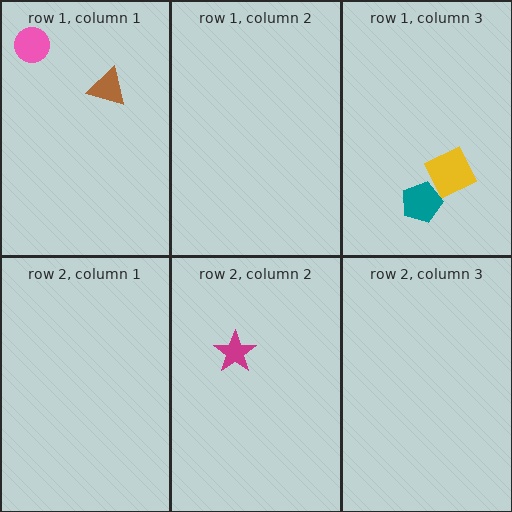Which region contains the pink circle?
The row 1, column 1 region.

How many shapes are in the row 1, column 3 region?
2.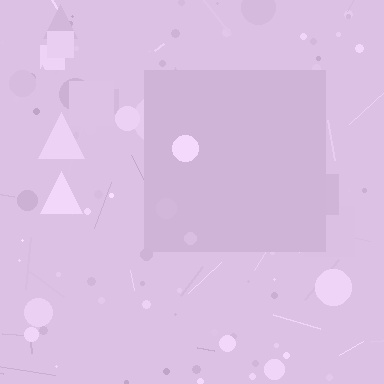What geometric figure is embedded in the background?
A square is embedded in the background.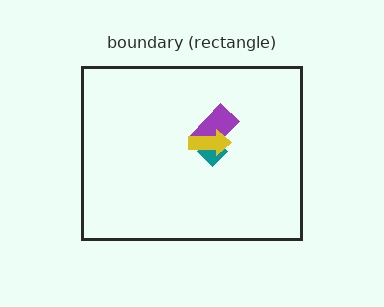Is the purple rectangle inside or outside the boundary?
Inside.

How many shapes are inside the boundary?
3 inside, 0 outside.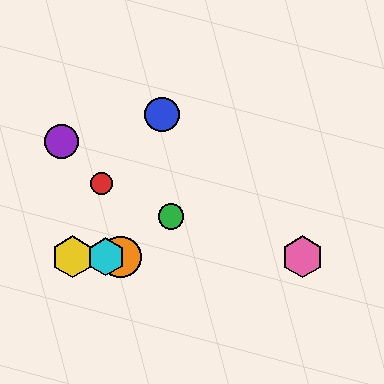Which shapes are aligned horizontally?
The yellow hexagon, the orange circle, the cyan hexagon, the pink hexagon are aligned horizontally.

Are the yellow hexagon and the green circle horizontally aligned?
No, the yellow hexagon is at y≈257 and the green circle is at y≈216.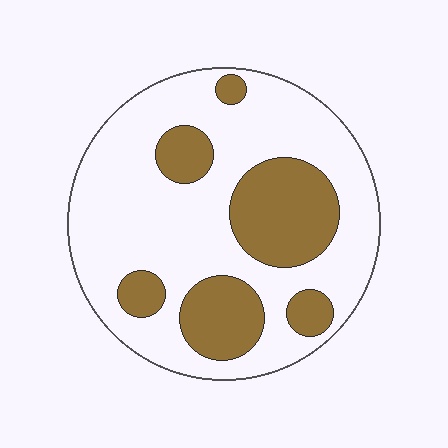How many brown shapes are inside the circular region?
6.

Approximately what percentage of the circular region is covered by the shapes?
Approximately 30%.